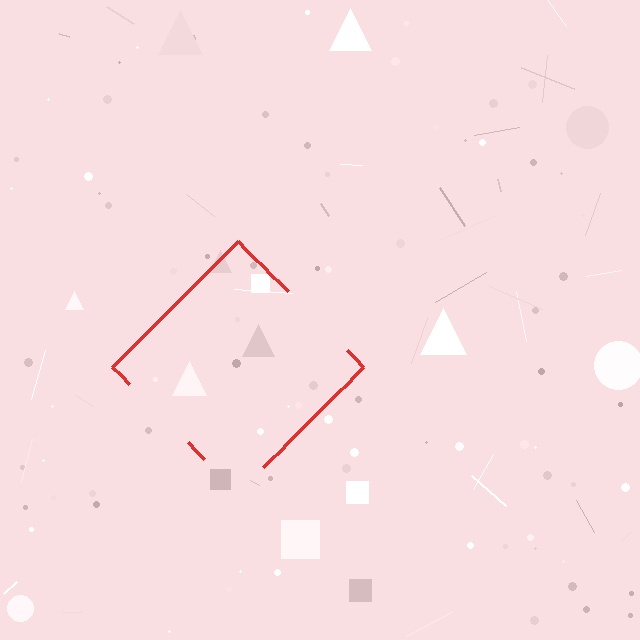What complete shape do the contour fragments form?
The contour fragments form a diamond.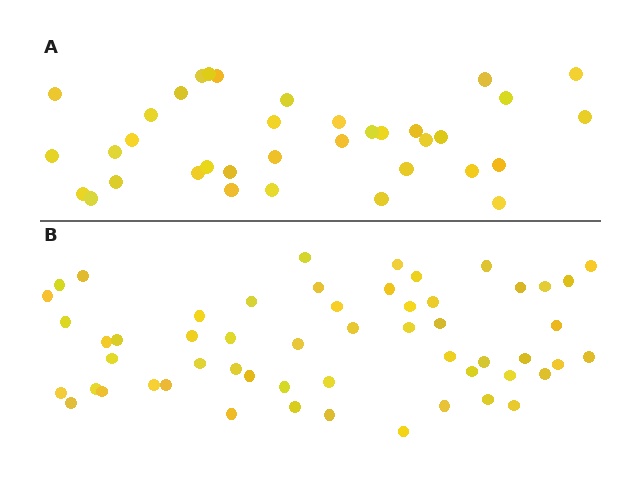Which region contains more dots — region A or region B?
Region B (the bottom region) has more dots.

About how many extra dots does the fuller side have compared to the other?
Region B has approximately 20 more dots than region A.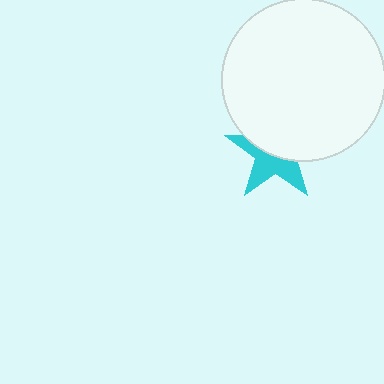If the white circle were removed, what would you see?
You would see the complete cyan star.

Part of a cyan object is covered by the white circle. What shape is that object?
It is a star.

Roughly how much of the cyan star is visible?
About half of it is visible (roughly 48%).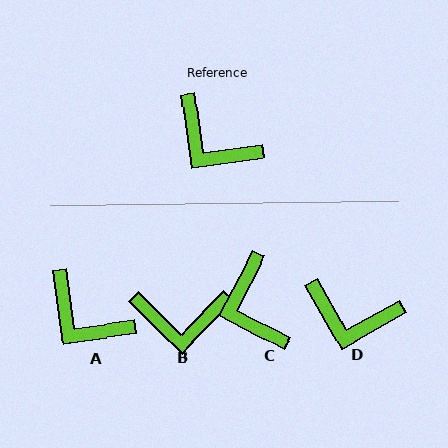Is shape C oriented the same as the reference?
No, it is off by about 36 degrees.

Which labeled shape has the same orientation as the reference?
A.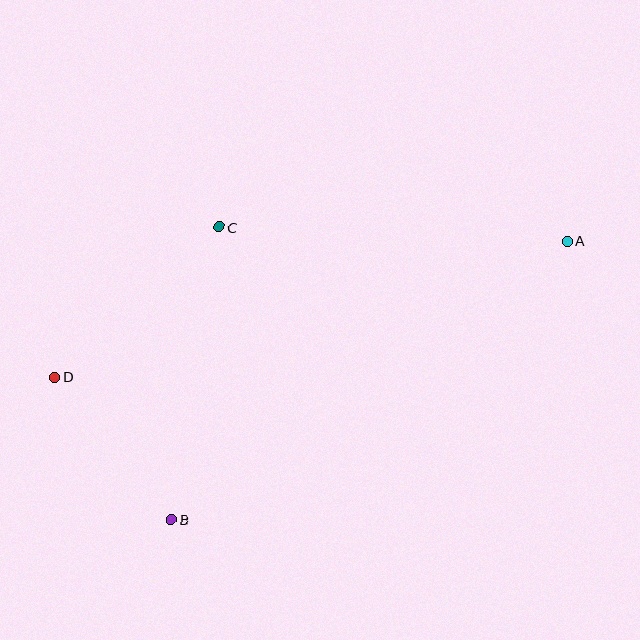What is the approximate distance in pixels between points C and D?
The distance between C and D is approximately 223 pixels.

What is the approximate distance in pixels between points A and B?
The distance between A and B is approximately 485 pixels.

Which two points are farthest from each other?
Points A and D are farthest from each other.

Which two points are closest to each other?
Points B and D are closest to each other.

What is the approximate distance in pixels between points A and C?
The distance between A and C is approximately 348 pixels.